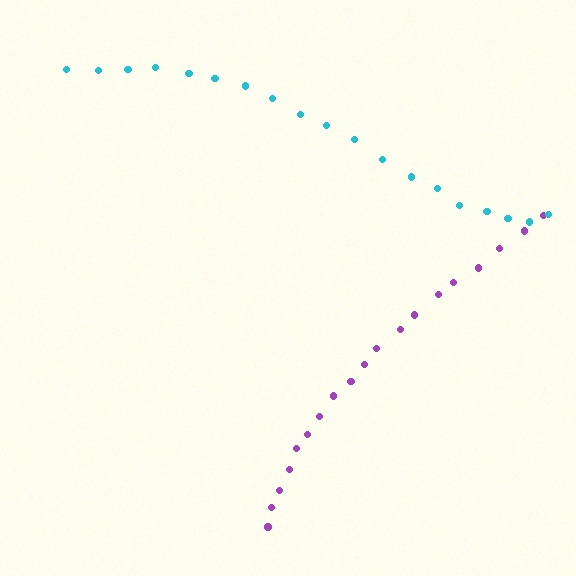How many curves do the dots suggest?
There are 2 distinct paths.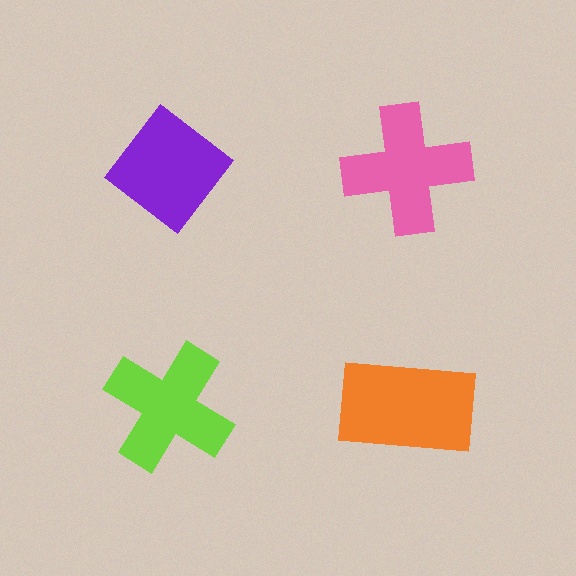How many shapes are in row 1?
2 shapes.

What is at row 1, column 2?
A pink cross.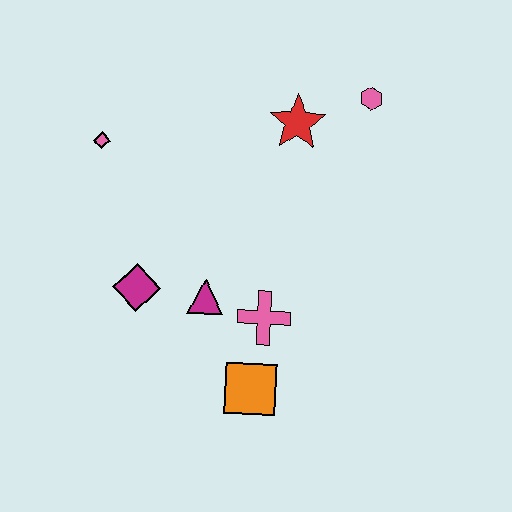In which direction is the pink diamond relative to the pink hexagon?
The pink diamond is to the left of the pink hexagon.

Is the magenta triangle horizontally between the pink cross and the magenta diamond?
Yes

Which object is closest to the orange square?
The pink cross is closest to the orange square.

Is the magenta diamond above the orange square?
Yes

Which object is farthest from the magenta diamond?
The pink hexagon is farthest from the magenta diamond.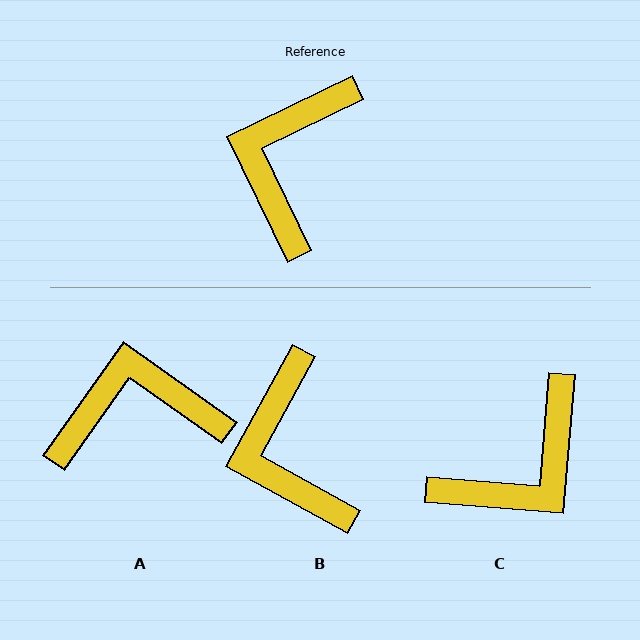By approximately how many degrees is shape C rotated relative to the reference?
Approximately 149 degrees counter-clockwise.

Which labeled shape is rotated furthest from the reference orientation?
C, about 149 degrees away.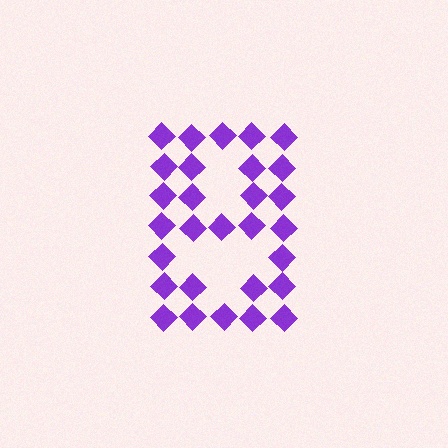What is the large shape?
The large shape is the digit 8.